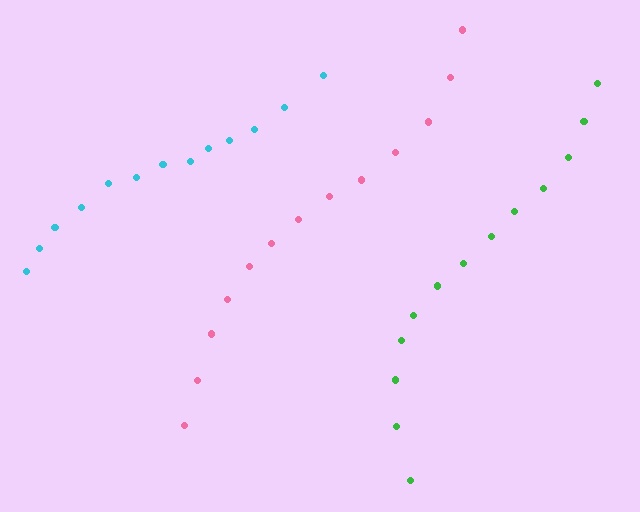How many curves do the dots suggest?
There are 3 distinct paths.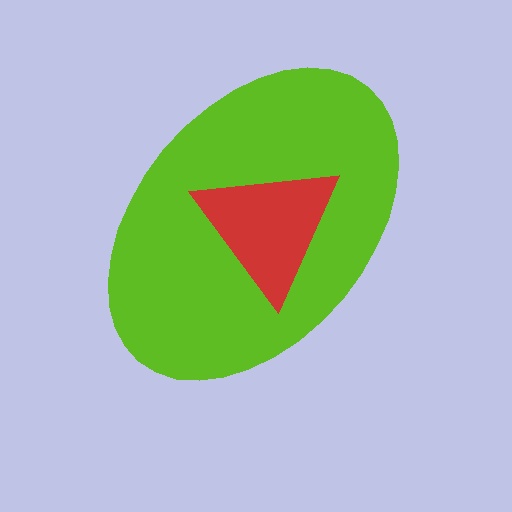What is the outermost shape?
The lime ellipse.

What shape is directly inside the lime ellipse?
The red triangle.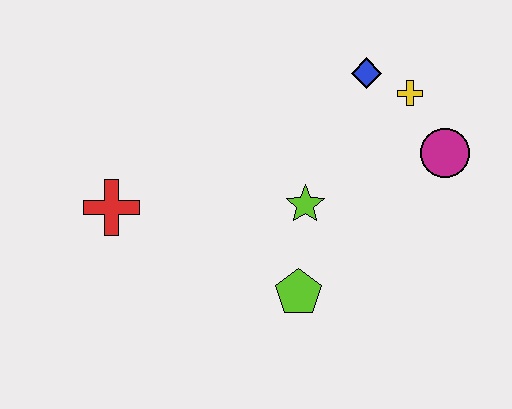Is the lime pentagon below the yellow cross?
Yes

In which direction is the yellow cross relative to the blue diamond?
The yellow cross is to the right of the blue diamond.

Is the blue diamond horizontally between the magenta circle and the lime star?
Yes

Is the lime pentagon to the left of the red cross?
No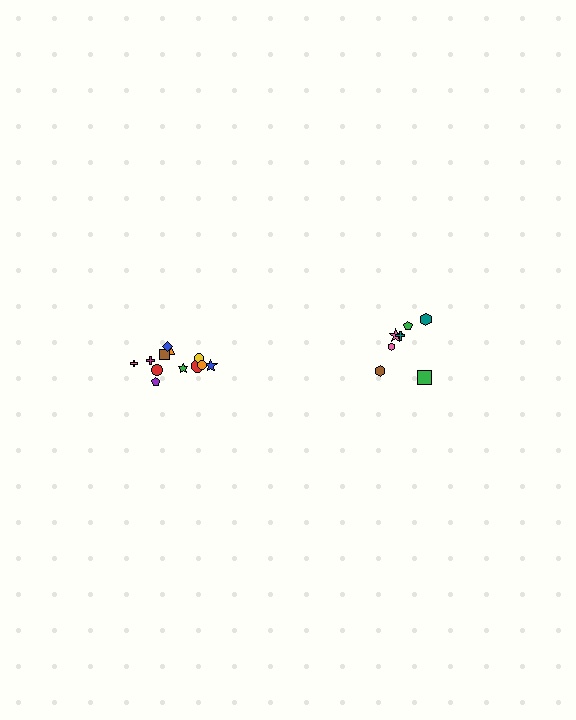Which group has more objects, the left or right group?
The left group.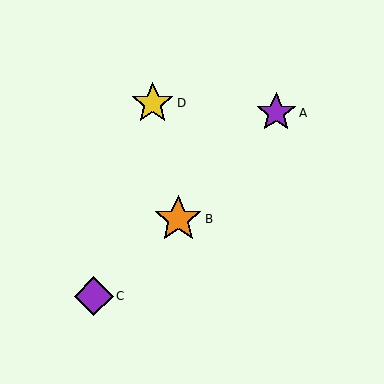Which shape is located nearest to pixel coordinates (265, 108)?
The purple star (labeled A) at (276, 113) is nearest to that location.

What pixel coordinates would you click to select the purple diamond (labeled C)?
Click at (94, 296) to select the purple diamond C.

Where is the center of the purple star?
The center of the purple star is at (276, 113).